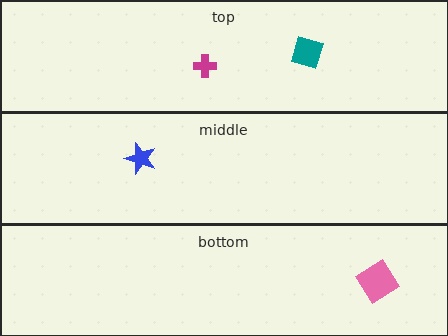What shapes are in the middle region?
The blue star.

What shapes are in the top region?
The magenta cross, the teal diamond.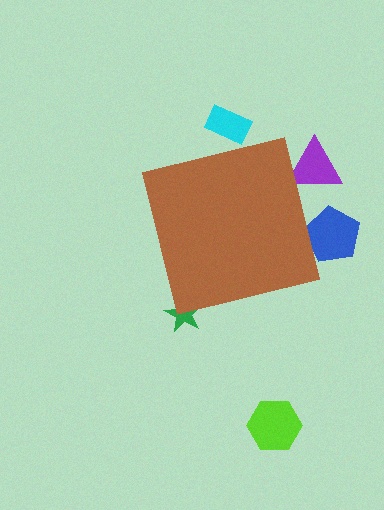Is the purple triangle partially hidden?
Yes, the purple triangle is partially hidden behind the brown square.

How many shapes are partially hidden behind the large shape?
4 shapes are partially hidden.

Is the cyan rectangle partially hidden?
Yes, the cyan rectangle is partially hidden behind the brown square.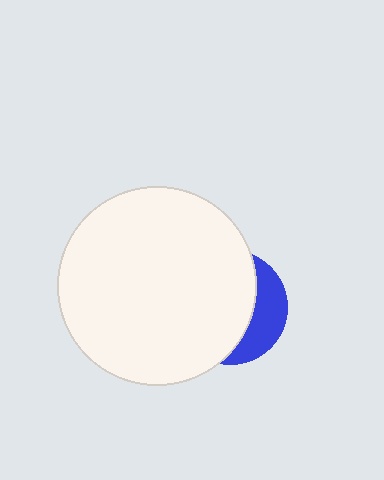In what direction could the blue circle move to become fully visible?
The blue circle could move right. That would shift it out from behind the white circle entirely.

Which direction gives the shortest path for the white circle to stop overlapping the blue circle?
Moving left gives the shortest separation.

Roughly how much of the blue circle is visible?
A small part of it is visible (roughly 31%).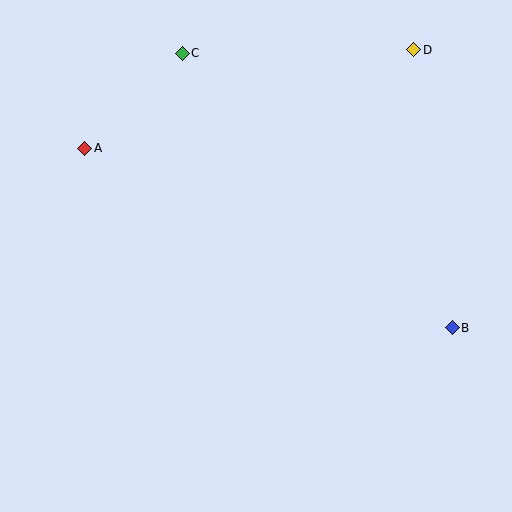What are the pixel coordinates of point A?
Point A is at (85, 148).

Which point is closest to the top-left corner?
Point A is closest to the top-left corner.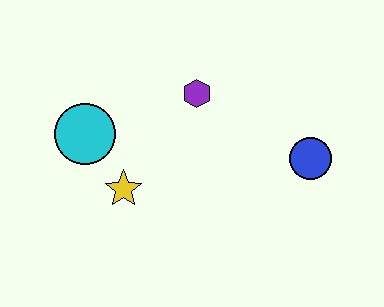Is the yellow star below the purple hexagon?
Yes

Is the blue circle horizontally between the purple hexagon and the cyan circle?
No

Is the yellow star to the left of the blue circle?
Yes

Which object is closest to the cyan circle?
The yellow star is closest to the cyan circle.